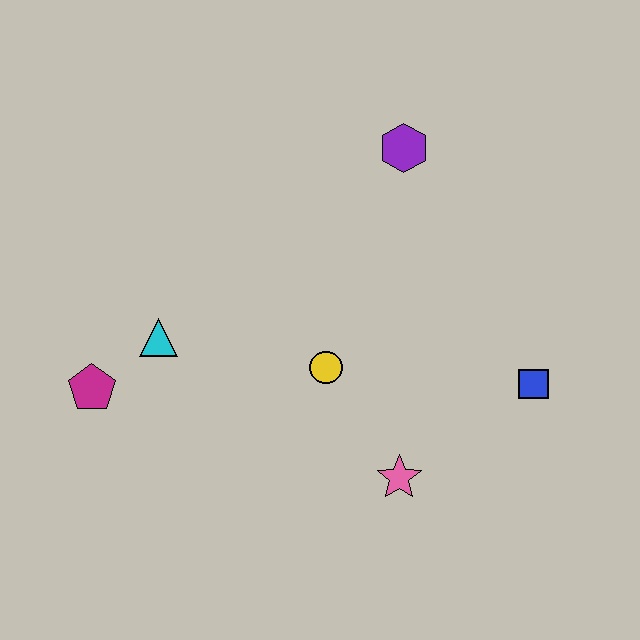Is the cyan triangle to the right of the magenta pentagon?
Yes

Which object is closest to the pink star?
The yellow circle is closest to the pink star.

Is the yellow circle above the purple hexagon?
No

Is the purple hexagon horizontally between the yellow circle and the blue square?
Yes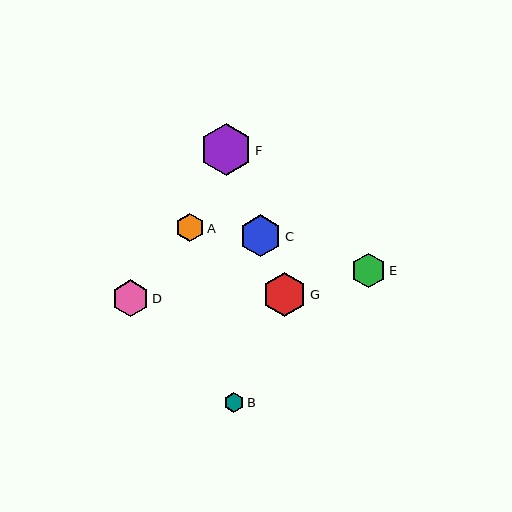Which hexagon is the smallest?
Hexagon B is the smallest with a size of approximately 20 pixels.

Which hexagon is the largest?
Hexagon F is the largest with a size of approximately 52 pixels.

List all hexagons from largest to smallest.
From largest to smallest: F, G, C, D, E, A, B.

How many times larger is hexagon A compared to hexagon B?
Hexagon A is approximately 1.4 times the size of hexagon B.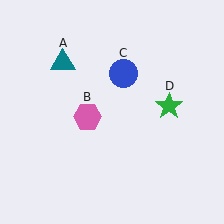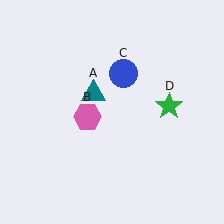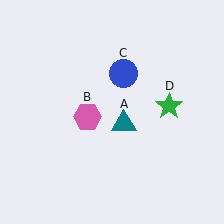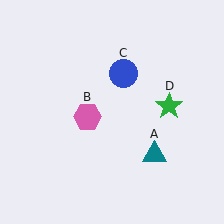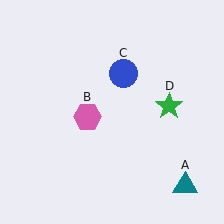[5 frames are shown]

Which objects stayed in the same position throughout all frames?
Pink hexagon (object B) and blue circle (object C) and green star (object D) remained stationary.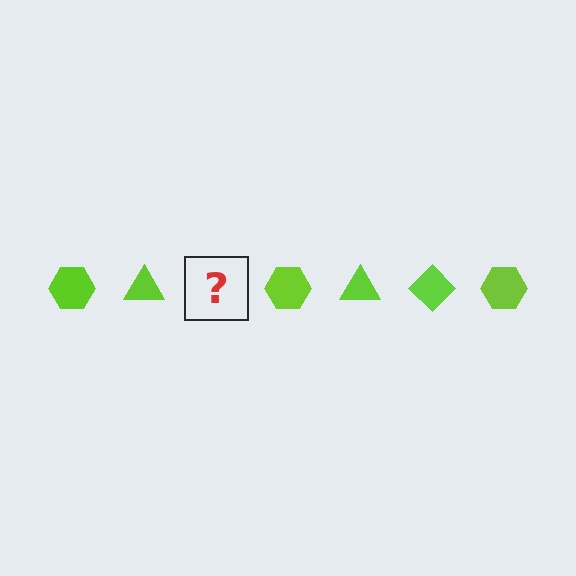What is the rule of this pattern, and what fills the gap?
The rule is that the pattern cycles through hexagon, triangle, diamond shapes in lime. The gap should be filled with a lime diamond.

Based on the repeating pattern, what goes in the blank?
The blank should be a lime diamond.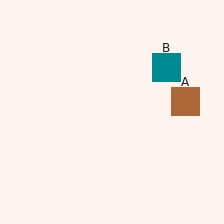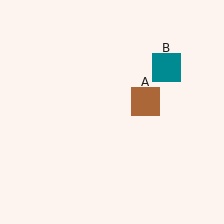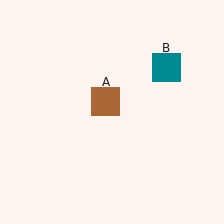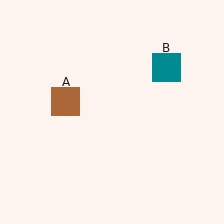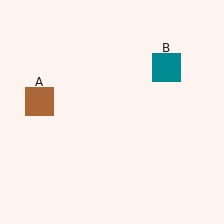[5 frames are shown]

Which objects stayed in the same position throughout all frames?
Teal square (object B) remained stationary.